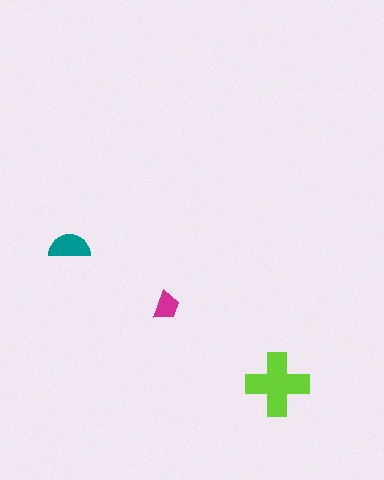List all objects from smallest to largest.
The magenta trapezoid, the teal semicircle, the lime cross.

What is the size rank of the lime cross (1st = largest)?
1st.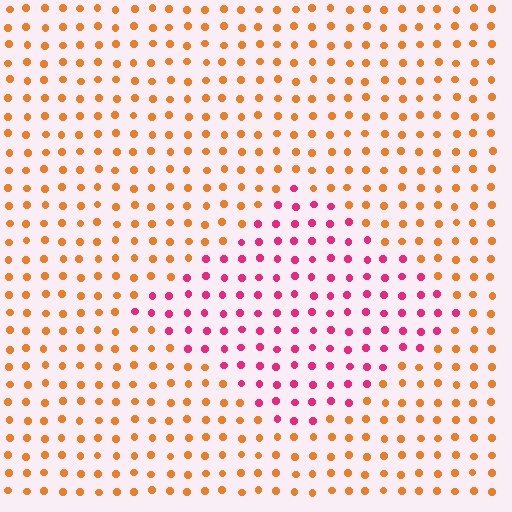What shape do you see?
I see a diamond.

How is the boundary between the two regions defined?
The boundary is defined purely by a slight shift in hue (about 54 degrees). Spacing, size, and orientation are identical on both sides.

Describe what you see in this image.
The image is filled with small orange elements in a uniform arrangement. A diamond-shaped region is visible where the elements are tinted to a slightly different hue, forming a subtle color boundary.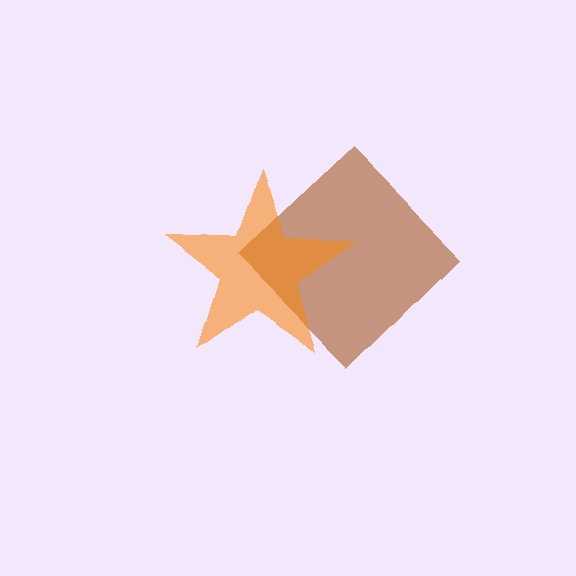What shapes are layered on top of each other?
The layered shapes are: a brown diamond, an orange star.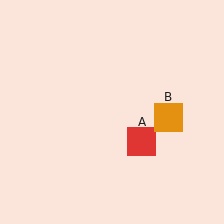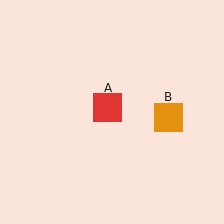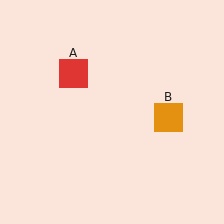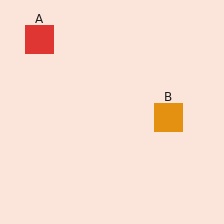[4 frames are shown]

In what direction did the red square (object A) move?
The red square (object A) moved up and to the left.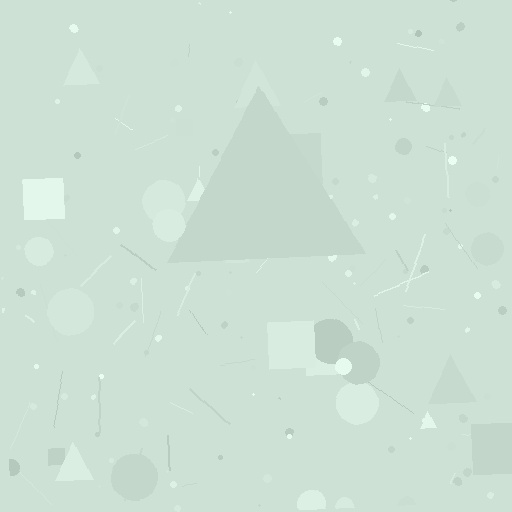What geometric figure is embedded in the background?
A triangle is embedded in the background.